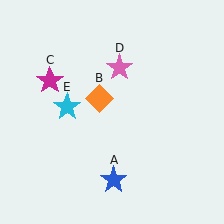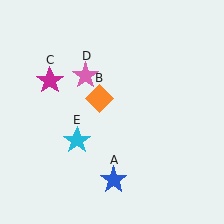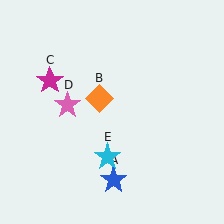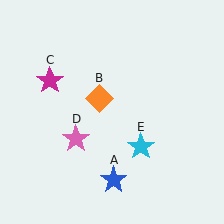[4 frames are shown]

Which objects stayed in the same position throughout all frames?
Blue star (object A) and orange diamond (object B) and magenta star (object C) remained stationary.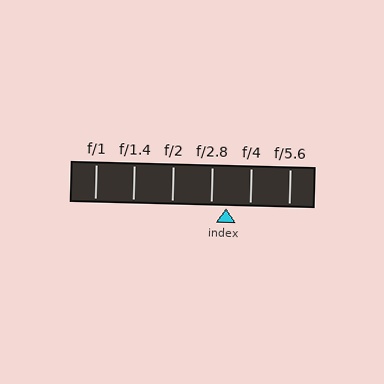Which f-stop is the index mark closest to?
The index mark is closest to f/2.8.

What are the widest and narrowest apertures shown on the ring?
The widest aperture shown is f/1 and the narrowest is f/5.6.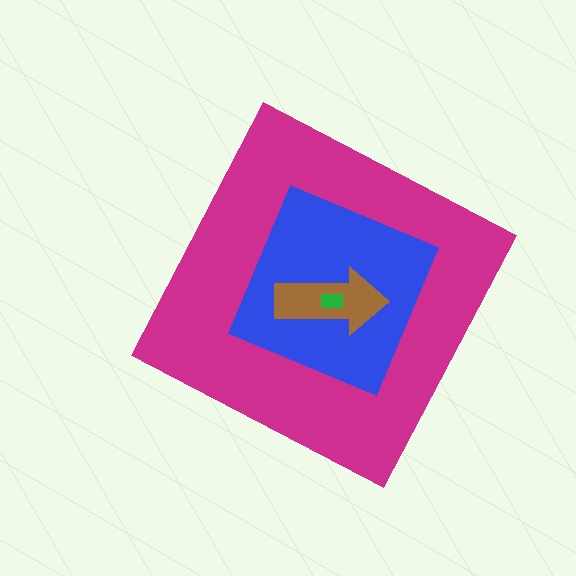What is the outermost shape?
The magenta diamond.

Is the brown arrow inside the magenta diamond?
Yes.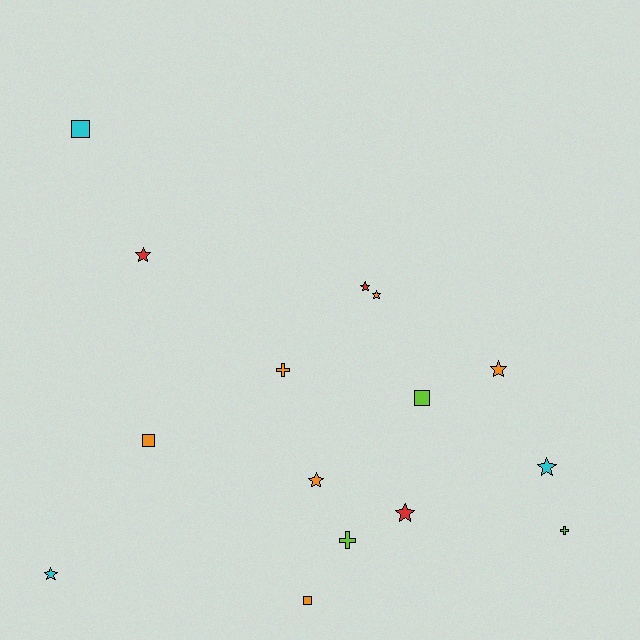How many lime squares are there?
There is 1 lime square.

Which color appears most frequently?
Orange, with 6 objects.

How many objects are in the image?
There are 15 objects.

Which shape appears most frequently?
Star, with 8 objects.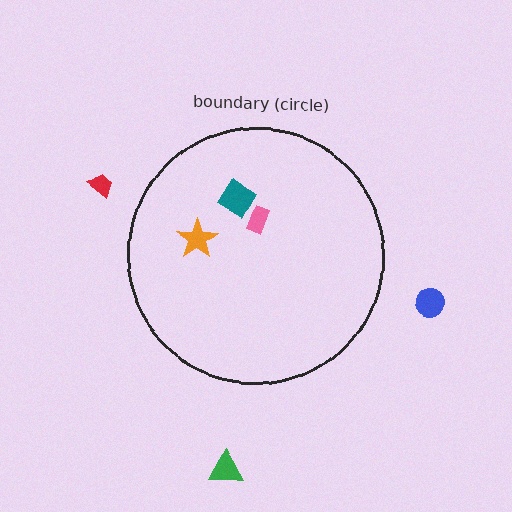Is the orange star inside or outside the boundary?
Inside.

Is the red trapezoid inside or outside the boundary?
Outside.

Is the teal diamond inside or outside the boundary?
Inside.